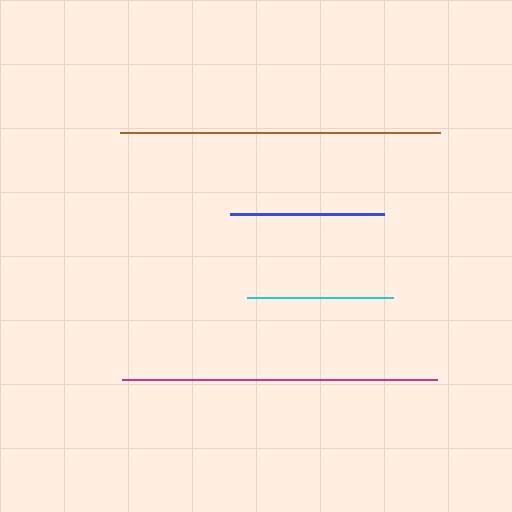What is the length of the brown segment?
The brown segment is approximately 320 pixels long.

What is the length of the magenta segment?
The magenta segment is approximately 315 pixels long.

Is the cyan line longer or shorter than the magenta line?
The magenta line is longer than the cyan line.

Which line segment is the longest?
The brown line is the longest at approximately 320 pixels.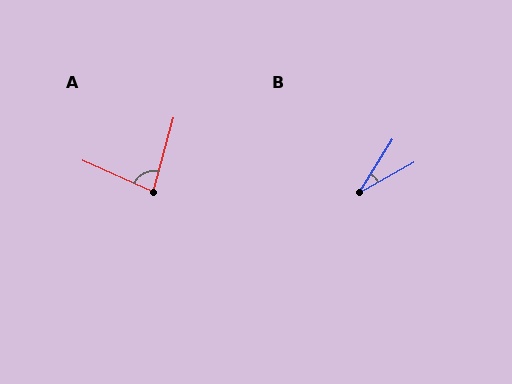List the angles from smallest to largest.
B (29°), A (81°).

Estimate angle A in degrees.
Approximately 81 degrees.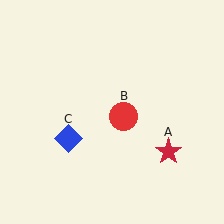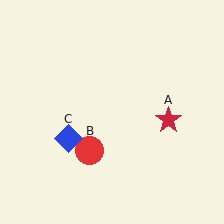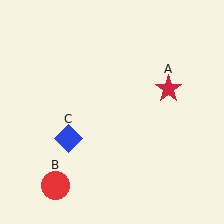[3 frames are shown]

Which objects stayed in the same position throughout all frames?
Blue diamond (object C) remained stationary.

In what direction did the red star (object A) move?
The red star (object A) moved up.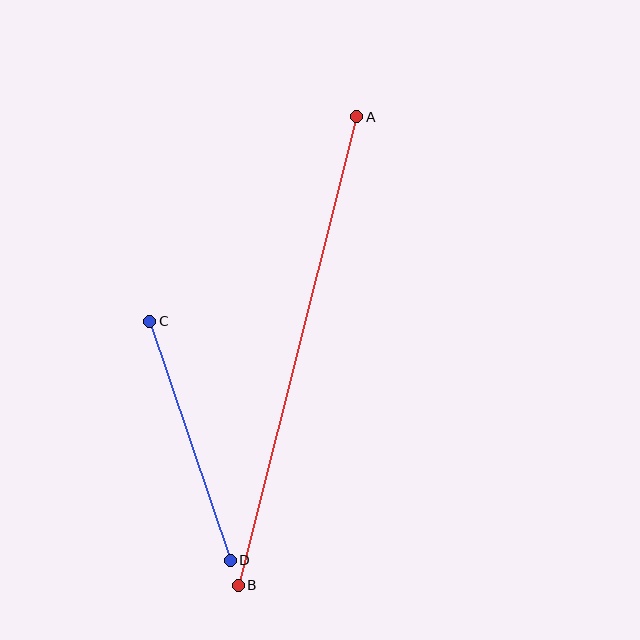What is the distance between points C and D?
The distance is approximately 252 pixels.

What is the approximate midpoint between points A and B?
The midpoint is at approximately (297, 351) pixels.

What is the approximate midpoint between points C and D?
The midpoint is at approximately (190, 441) pixels.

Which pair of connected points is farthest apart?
Points A and B are farthest apart.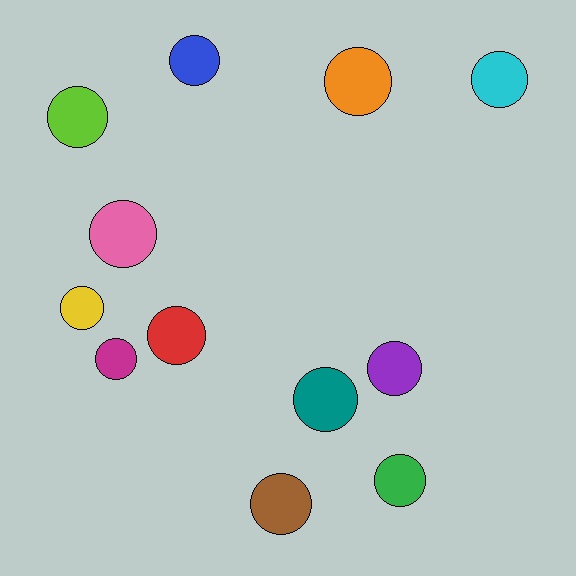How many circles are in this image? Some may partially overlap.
There are 12 circles.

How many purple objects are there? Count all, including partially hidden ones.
There is 1 purple object.